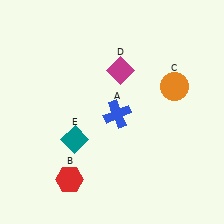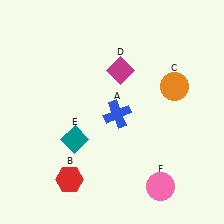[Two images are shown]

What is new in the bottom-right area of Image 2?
A pink circle (F) was added in the bottom-right area of Image 2.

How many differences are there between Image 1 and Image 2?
There is 1 difference between the two images.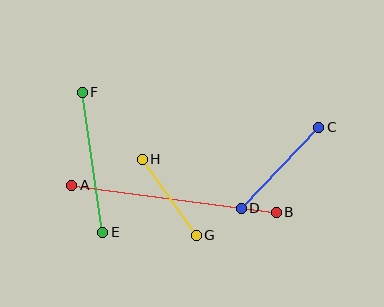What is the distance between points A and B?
The distance is approximately 206 pixels.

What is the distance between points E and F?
The distance is approximately 142 pixels.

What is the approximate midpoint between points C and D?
The midpoint is at approximately (280, 168) pixels.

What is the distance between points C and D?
The distance is approximately 112 pixels.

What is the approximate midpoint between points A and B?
The midpoint is at approximately (174, 199) pixels.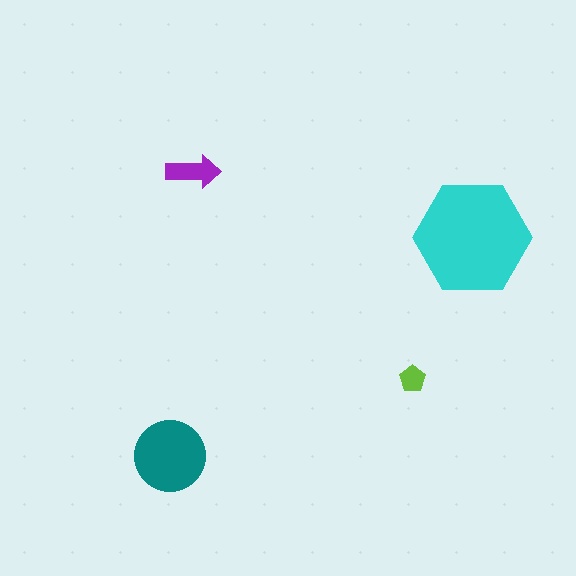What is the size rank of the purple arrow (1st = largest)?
3rd.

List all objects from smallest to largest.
The lime pentagon, the purple arrow, the teal circle, the cyan hexagon.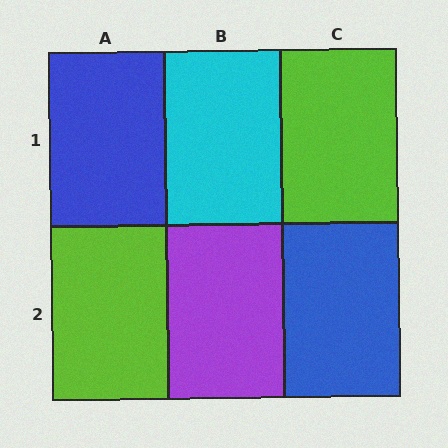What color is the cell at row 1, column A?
Blue.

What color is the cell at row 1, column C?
Lime.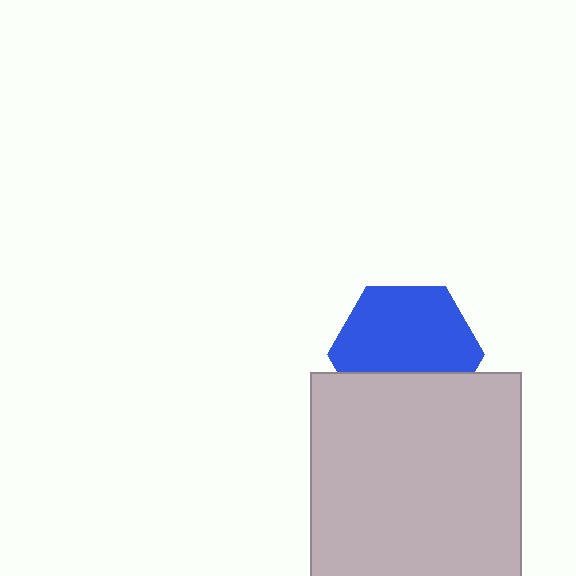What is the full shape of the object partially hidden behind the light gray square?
The partially hidden object is a blue hexagon.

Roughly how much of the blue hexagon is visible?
Most of it is visible (roughly 65%).